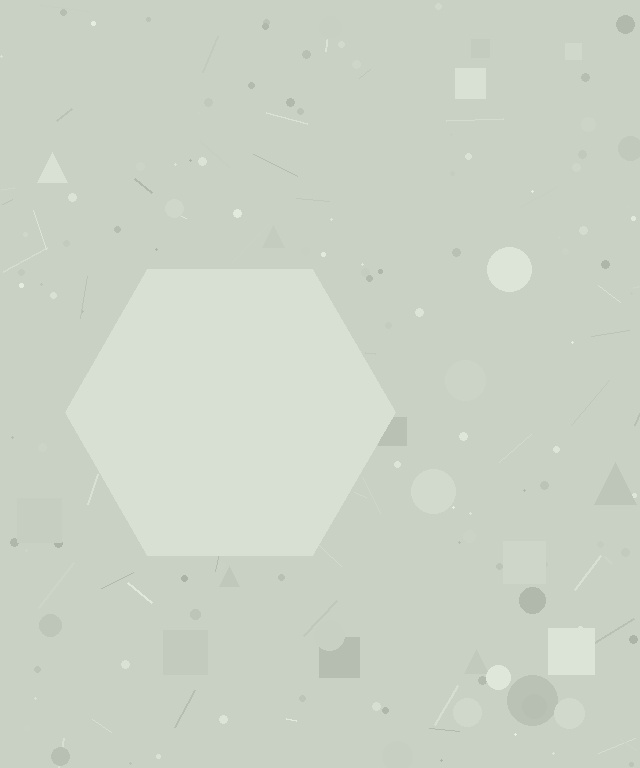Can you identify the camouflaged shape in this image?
The camouflaged shape is a hexagon.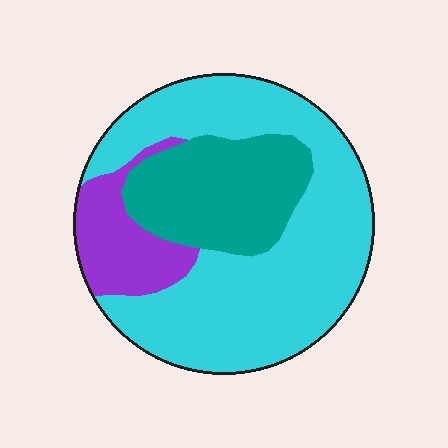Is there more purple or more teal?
Teal.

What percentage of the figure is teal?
Teal takes up about one quarter (1/4) of the figure.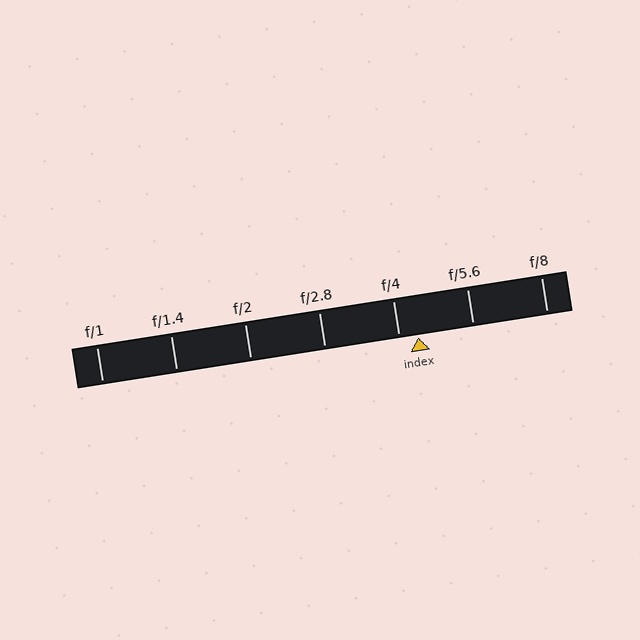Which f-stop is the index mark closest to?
The index mark is closest to f/4.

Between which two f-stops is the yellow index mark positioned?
The index mark is between f/4 and f/5.6.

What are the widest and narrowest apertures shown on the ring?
The widest aperture shown is f/1 and the narrowest is f/8.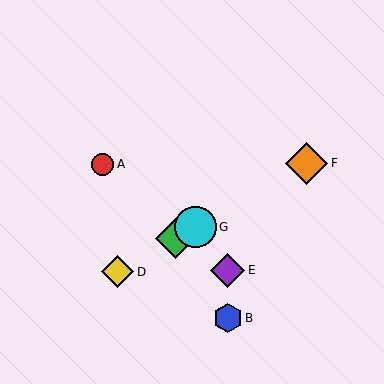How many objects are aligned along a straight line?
4 objects (C, D, F, G) are aligned along a straight line.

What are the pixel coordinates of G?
Object G is at (195, 227).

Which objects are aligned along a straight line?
Objects C, D, F, G are aligned along a straight line.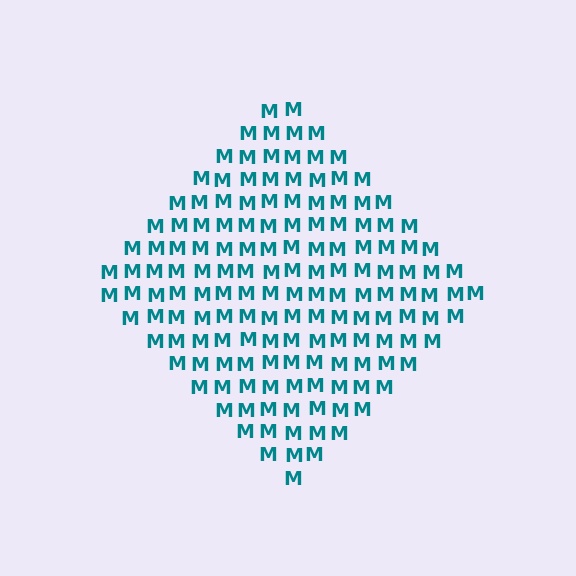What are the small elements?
The small elements are letter M's.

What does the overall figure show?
The overall figure shows a diamond.